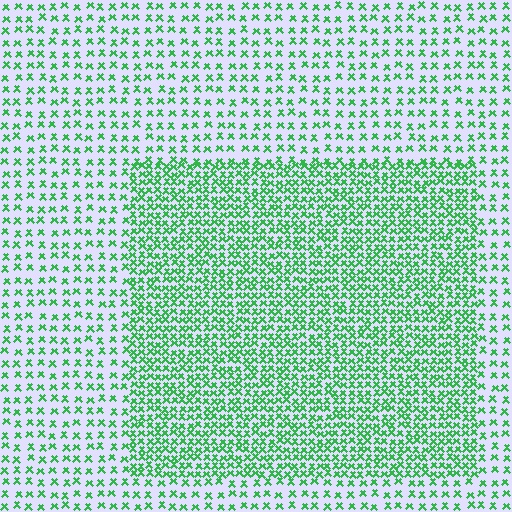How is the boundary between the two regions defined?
The boundary is defined by a change in element density (approximately 2.2x ratio). All elements are the same color, size, and shape.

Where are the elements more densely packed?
The elements are more densely packed inside the rectangle boundary.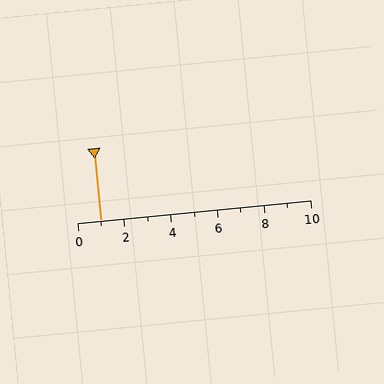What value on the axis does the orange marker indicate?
The marker indicates approximately 1.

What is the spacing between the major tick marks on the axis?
The major ticks are spaced 2 apart.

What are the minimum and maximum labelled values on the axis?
The axis runs from 0 to 10.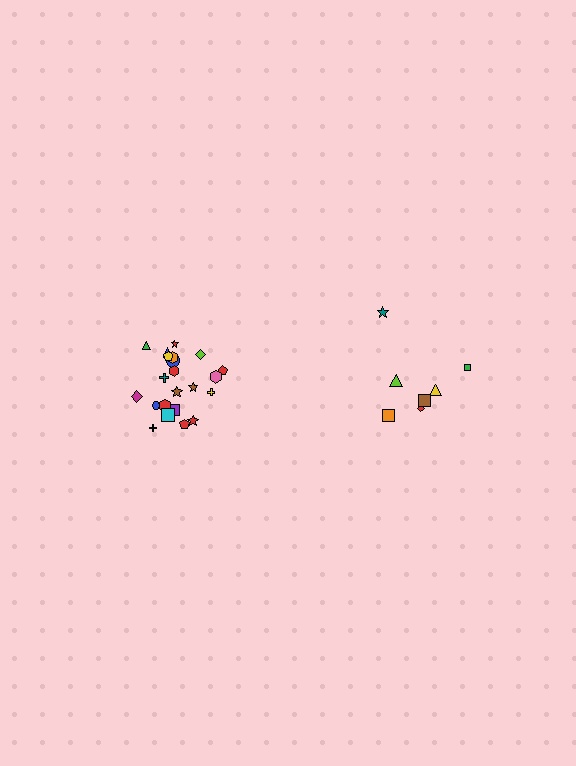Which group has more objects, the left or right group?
The left group.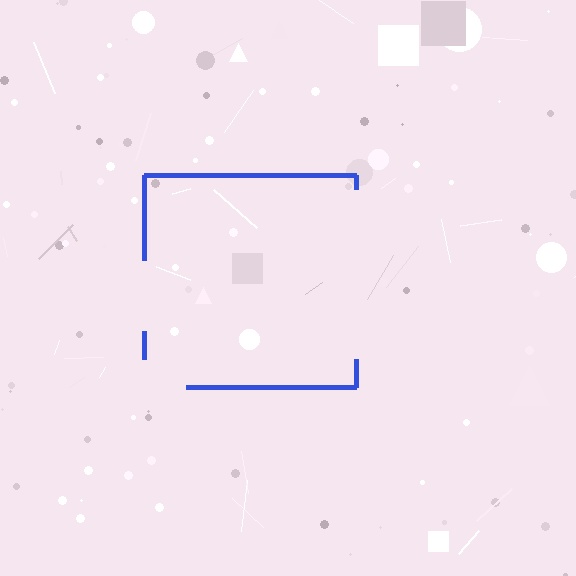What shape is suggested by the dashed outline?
The dashed outline suggests a square.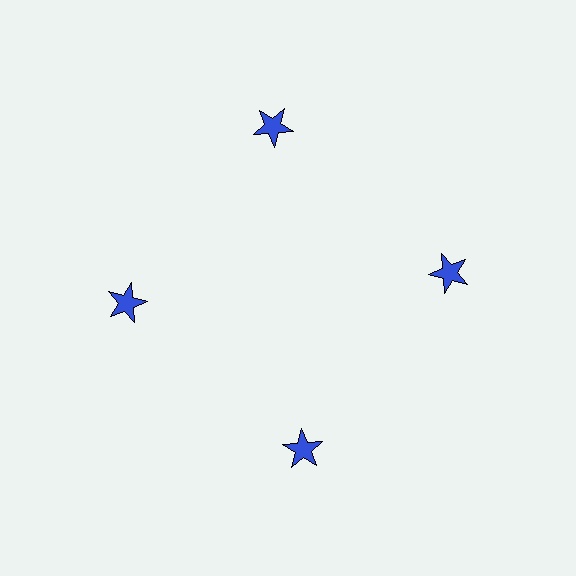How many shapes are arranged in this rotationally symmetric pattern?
There are 4 shapes, arranged in 4 groups of 1.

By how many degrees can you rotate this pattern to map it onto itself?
The pattern maps onto itself every 90 degrees of rotation.